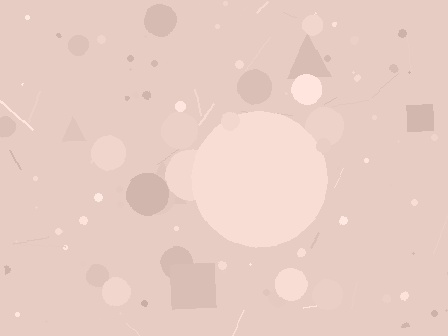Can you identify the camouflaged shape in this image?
The camouflaged shape is a circle.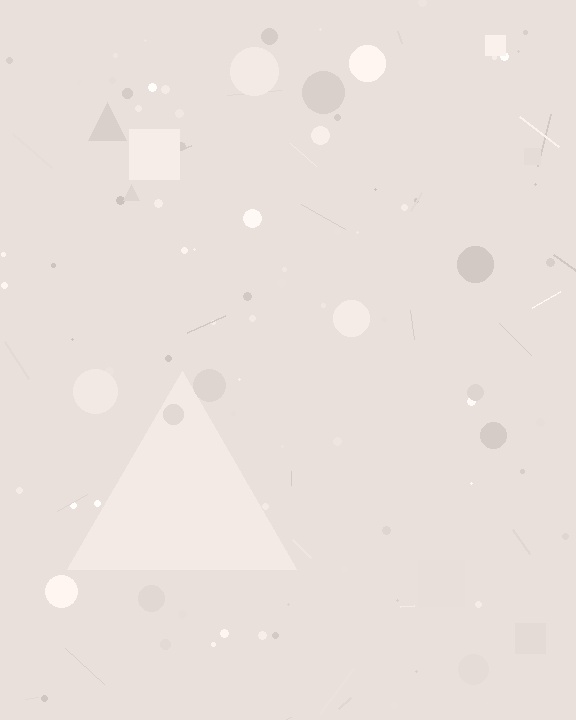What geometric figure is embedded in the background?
A triangle is embedded in the background.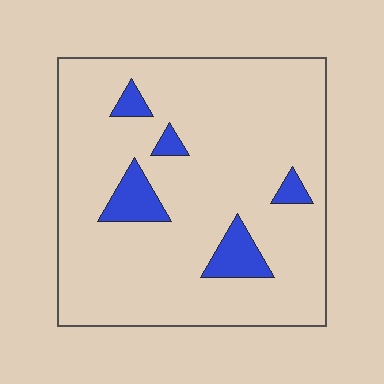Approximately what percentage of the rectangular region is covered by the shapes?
Approximately 10%.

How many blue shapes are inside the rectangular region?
5.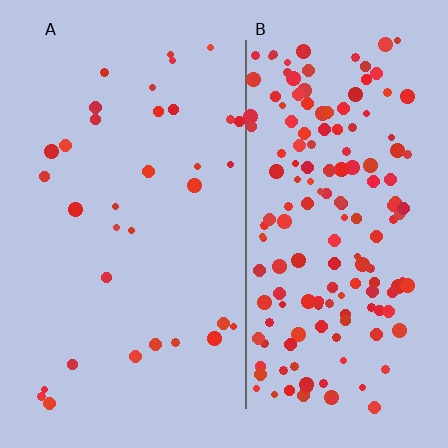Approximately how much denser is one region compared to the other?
Approximately 4.9× — region B over region A.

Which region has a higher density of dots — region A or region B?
B (the right).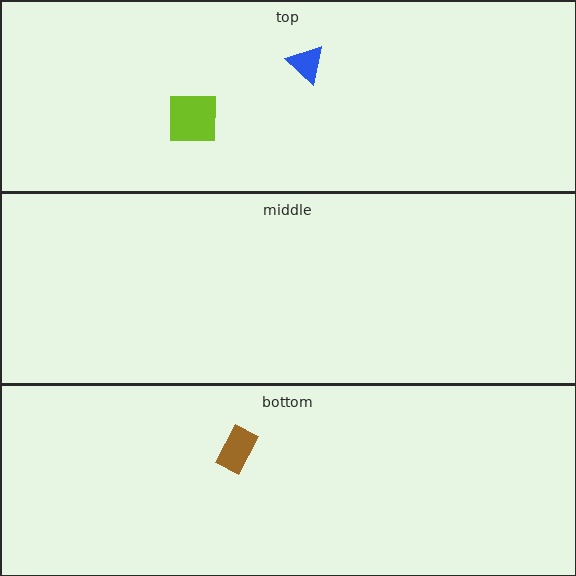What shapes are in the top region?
The blue triangle, the lime square.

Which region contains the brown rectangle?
The bottom region.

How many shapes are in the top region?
2.